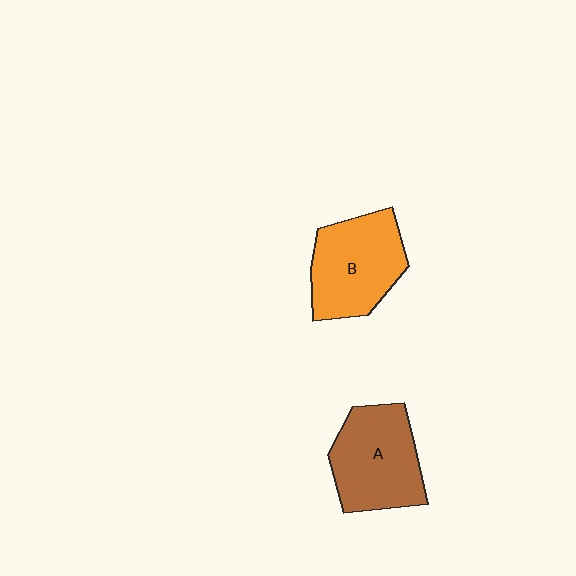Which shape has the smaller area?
Shape A (brown).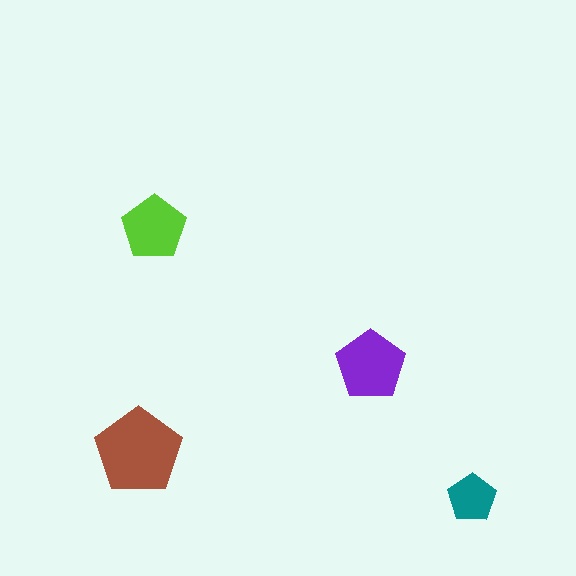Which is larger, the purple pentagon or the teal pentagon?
The purple one.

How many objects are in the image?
There are 4 objects in the image.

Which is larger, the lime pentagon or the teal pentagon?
The lime one.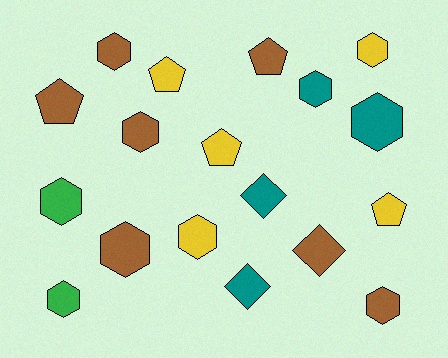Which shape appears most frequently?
Hexagon, with 10 objects.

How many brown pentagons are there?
There are 2 brown pentagons.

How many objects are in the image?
There are 18 objects.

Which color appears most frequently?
Brown, with 7 objects.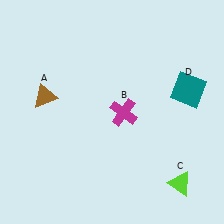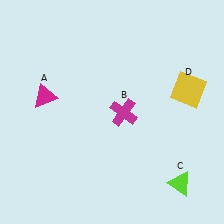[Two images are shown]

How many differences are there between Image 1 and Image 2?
There are 2 differences between the two images.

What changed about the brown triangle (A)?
In Image 1, A is brown. In Image 2, it changed to magenta.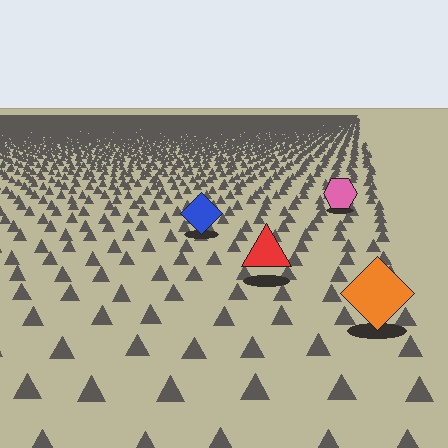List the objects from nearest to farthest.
From nearest to farthest: the orange diamond, the red triangle, the blue diamond, the pink hexagon.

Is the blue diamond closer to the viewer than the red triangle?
No. The red triangle is closer — you can tell from the texture gradient: the ground texture is coarser near it.